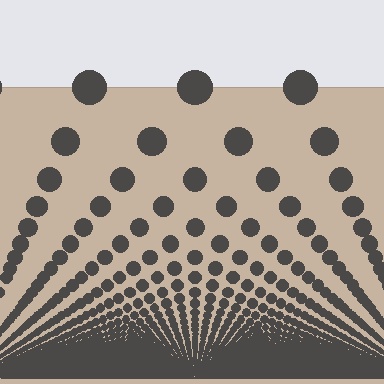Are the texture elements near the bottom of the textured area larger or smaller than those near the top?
Smaller. The gradient is inverted — elements near the bottom are smaller and denser.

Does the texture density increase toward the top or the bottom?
Density increases toward the bottom.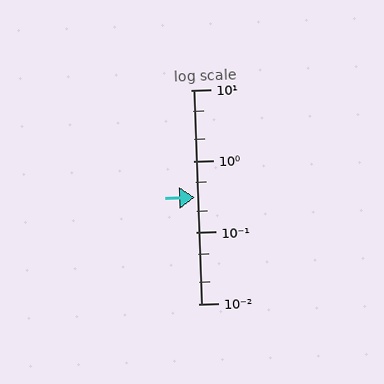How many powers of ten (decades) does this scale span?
The scale spans 3 decades, from 0.01 to 10.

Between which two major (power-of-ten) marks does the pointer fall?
The pointer is between 0.1 and 1.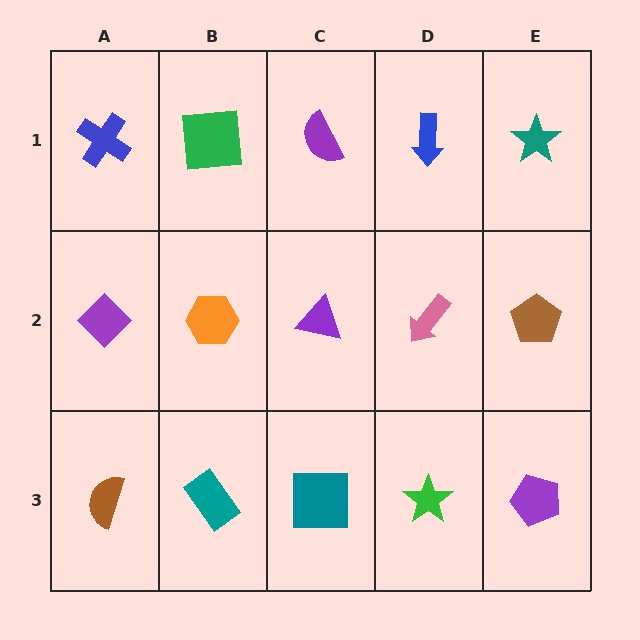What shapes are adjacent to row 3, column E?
A brown pentagon (row 2, column E), a green star (row 3, column D).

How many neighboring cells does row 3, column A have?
2.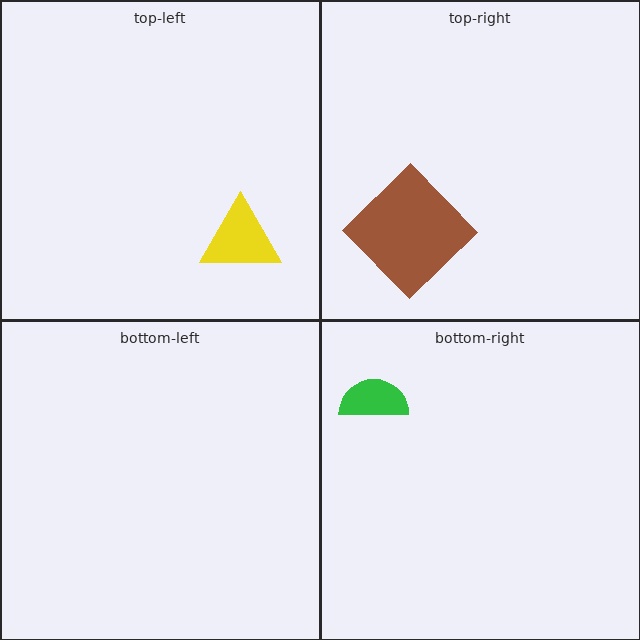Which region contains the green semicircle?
The bottom-right region.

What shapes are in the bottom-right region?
The green semicircle.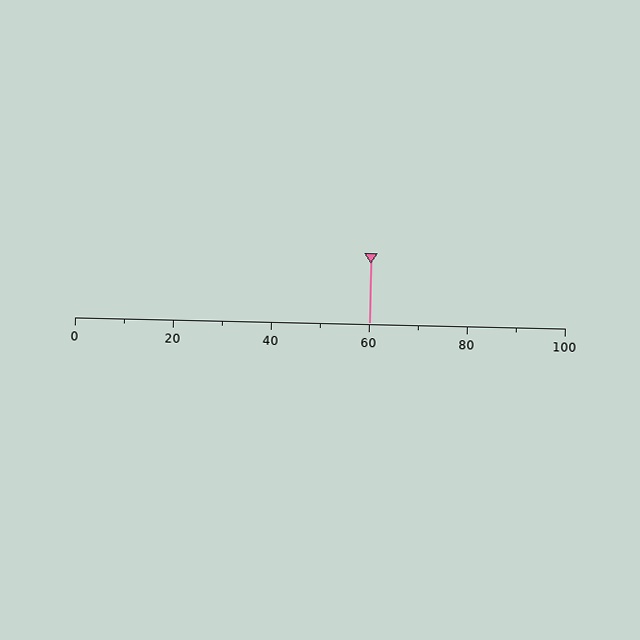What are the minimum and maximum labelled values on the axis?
The axis runs from 0 to 100.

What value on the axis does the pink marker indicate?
The marker indicates approximately 60.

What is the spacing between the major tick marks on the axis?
The major ticks are spaced 20 apart.